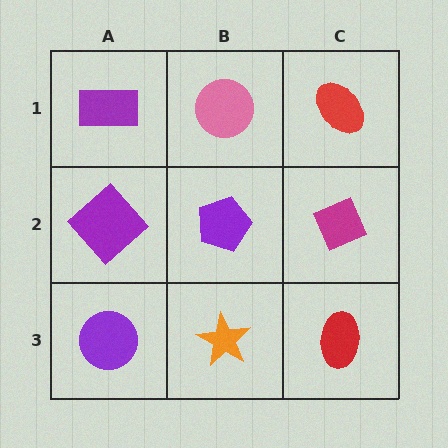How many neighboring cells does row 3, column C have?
2.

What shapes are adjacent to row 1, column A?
A purple diamond (row 2, column A), a pink circle (row 1, column B).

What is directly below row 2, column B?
An orange star.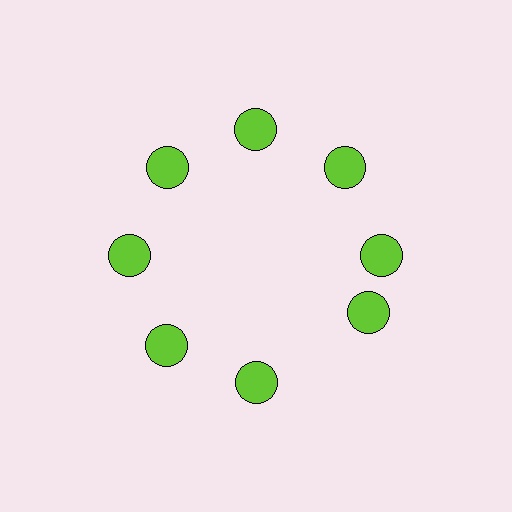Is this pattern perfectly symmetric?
No. The 8 lime circles are arranged in a ring, but one element near the 4 o'clock position is rotated out of alignment along the ring, breaking the 8-fold rotational symmetry.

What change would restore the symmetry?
The symmetry would be restored by rotating it back into even spacing with its neighbors so that all 8 circles sit at equal angles and equal distance from the center.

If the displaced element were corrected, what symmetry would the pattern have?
It would have 8-fold rotational symmetry — the pattern would map onto itself every 45 degrees.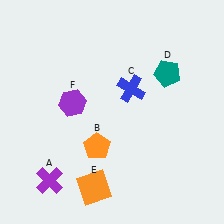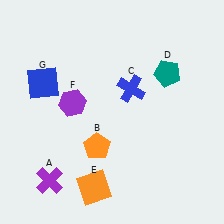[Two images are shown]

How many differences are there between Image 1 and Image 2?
There is 1 difference between the two images.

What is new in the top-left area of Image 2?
A blue square (G) was added in the top-left area of Image 2.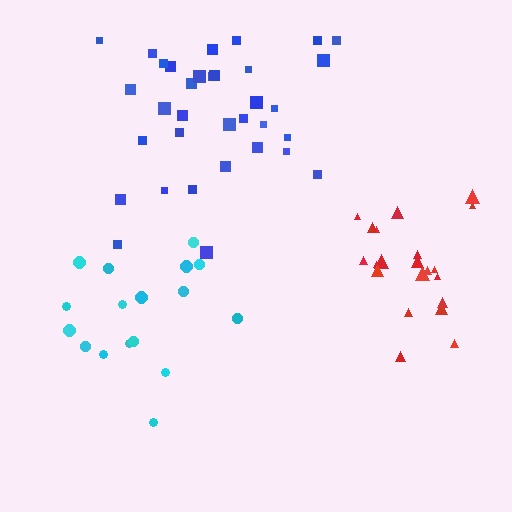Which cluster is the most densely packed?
Red.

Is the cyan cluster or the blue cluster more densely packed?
Blue.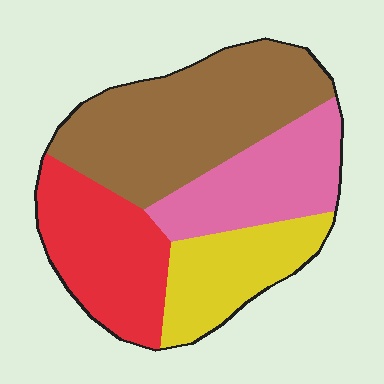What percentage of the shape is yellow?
Yellow takes up about one sixth (1/6) of the shape.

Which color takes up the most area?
Brown, at roughly 40%.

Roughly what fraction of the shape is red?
Red covers roughly 25% of the shape.